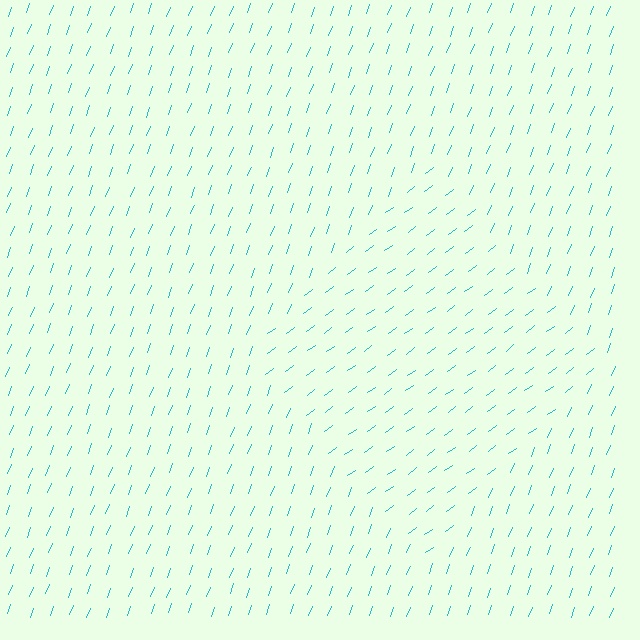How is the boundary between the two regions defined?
The boundary is defined purely by a change in line orientation (approximately 33 degrees difference). All lines are the same color and thickness.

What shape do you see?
I see a diamond.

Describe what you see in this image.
The image is filled with small cyan line segments. A diamond region in the image has lines oriented differently from the surrounding lines, creating a visible texture boundary.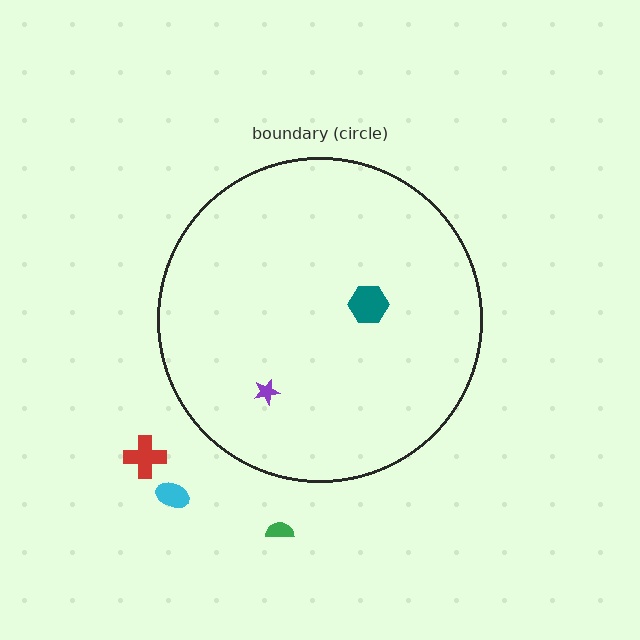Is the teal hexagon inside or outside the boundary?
Inside.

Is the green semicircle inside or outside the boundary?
Outside.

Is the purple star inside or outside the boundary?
Inside.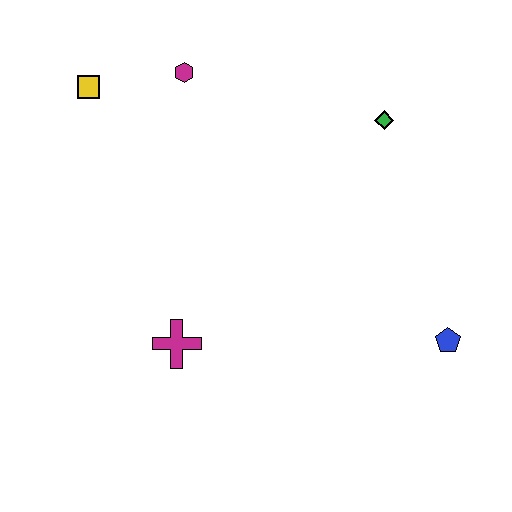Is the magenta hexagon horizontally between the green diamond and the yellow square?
Yes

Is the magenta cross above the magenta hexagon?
No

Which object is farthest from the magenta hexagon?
The blue pentagon is farthest from the magenta hexagon.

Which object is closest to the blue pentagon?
The green diamond is closest to the blue pentagon.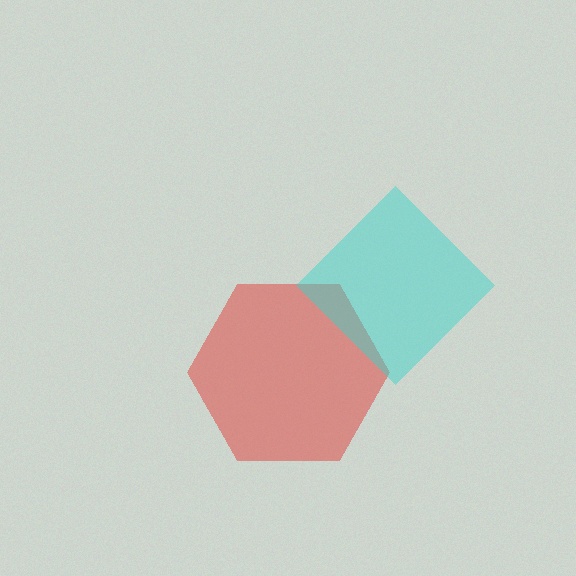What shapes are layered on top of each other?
The layered shapes are: a red hexagon, a cyan diamond.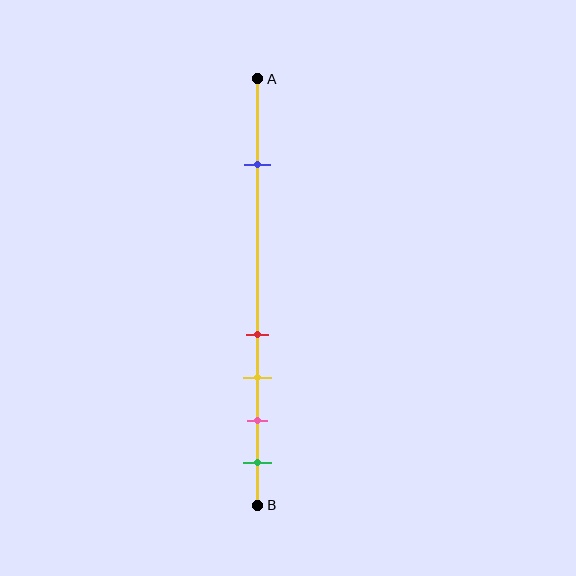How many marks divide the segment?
There are 5 marks dividing the segment.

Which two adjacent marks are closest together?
The red and yellow marks are the closest adjacent pair.